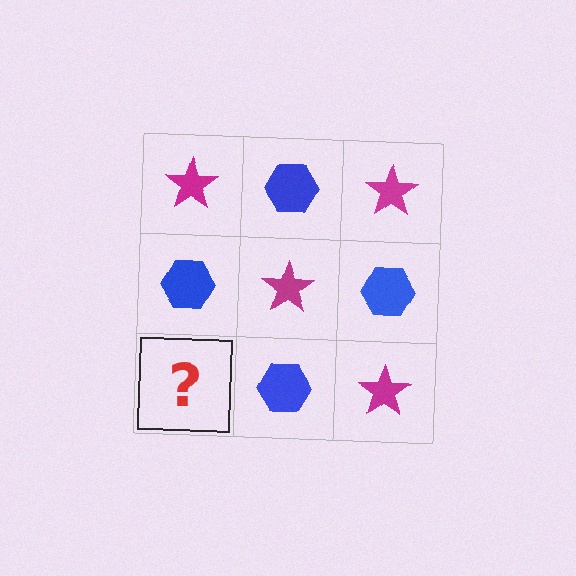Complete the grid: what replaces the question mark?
The question mark should be replaced with a magenta star.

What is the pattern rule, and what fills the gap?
The rule is that it alternates magenta star and blue hexagon in a checkerboard pattern. The gap should be filled with a magenta star.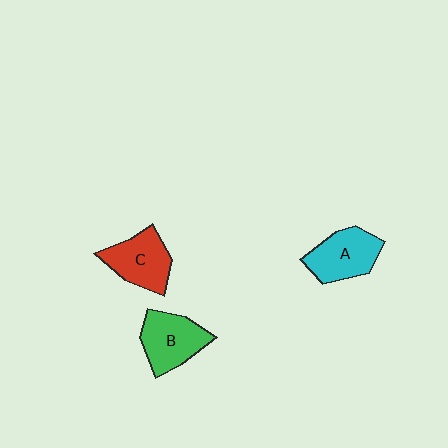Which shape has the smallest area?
Shape C (red).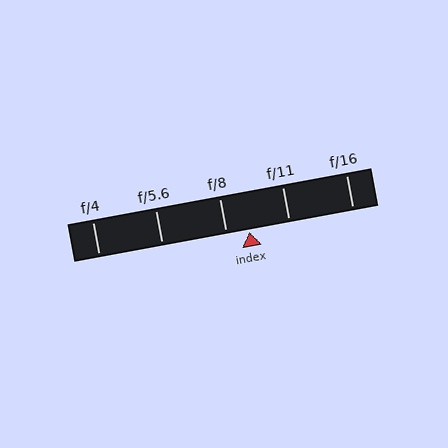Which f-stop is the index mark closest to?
The index mark is closest to f/8.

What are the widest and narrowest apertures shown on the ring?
The widest aperture shown is f/4 and the narrowest is f/16.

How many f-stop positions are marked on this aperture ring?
There are 5 f-stop positions marked.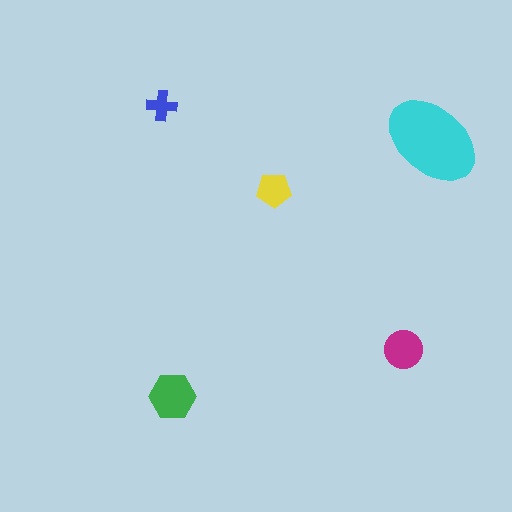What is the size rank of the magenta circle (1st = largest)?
3rd.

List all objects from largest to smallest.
The cyan ellipse, the green hexagon, the magenta circle, the yellow pentagon, the blue cross.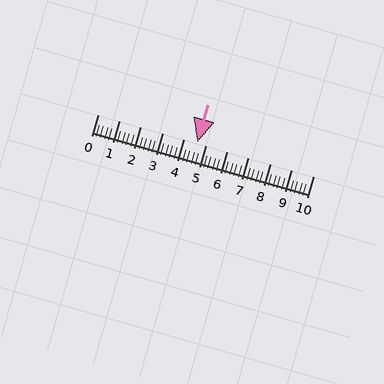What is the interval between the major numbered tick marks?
The major tick marks are spaced 1 units apart.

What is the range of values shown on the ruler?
The ruler shows values from 0 to 10.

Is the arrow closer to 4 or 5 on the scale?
The arrow is closer to 5.